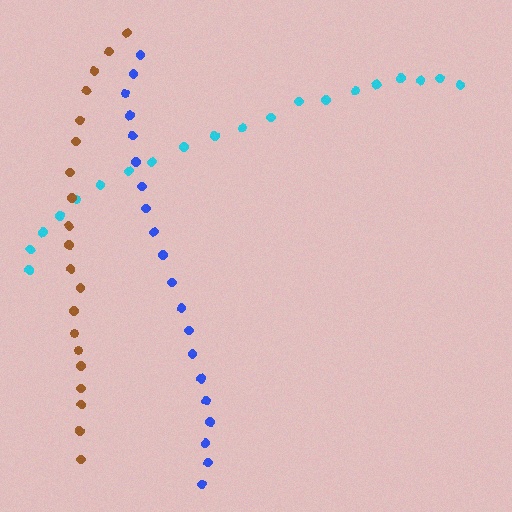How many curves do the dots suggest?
There are 3 distinct paths.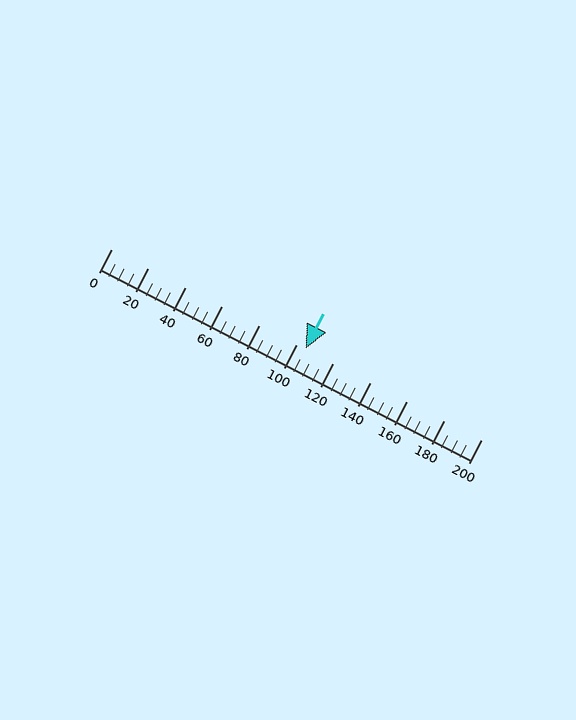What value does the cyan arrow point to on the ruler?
The cyan arrow points to approximately 105.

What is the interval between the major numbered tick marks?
The major tick marks are spaced 20 units apart.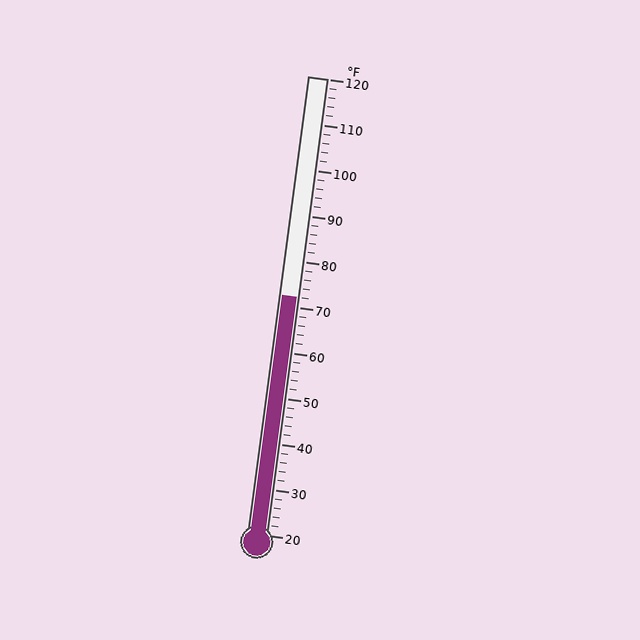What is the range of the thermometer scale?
The thermometer scale ranges from 20°F to 120°F.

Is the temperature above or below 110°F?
The temperature is below 110°F.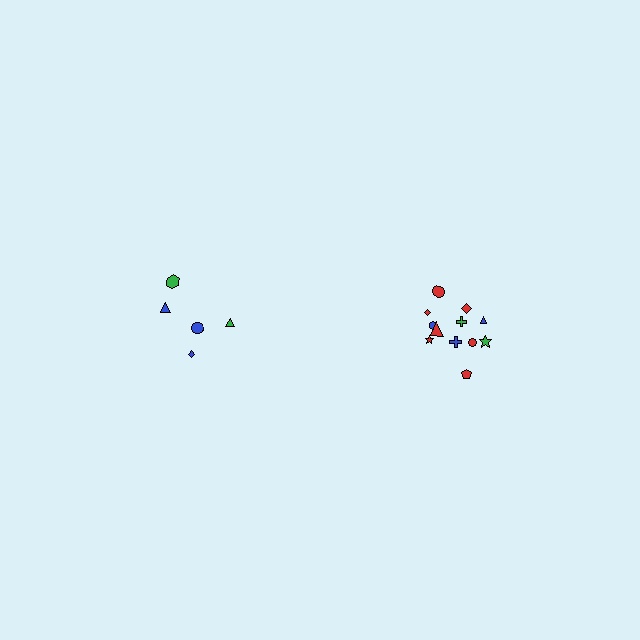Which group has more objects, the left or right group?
The right group.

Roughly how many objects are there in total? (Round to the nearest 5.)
Roughly 15 objects in total.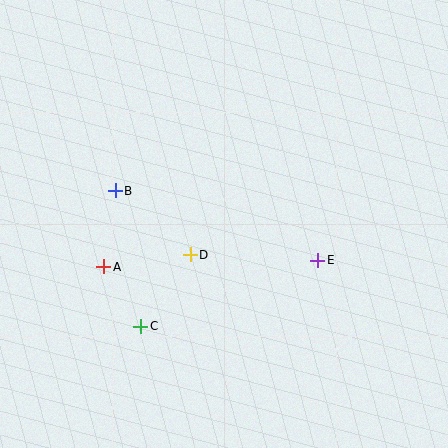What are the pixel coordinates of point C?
Point C is at (141, 326).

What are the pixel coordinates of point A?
Point A is at (104, 267).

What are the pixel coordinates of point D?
Point D is at (190, 255).